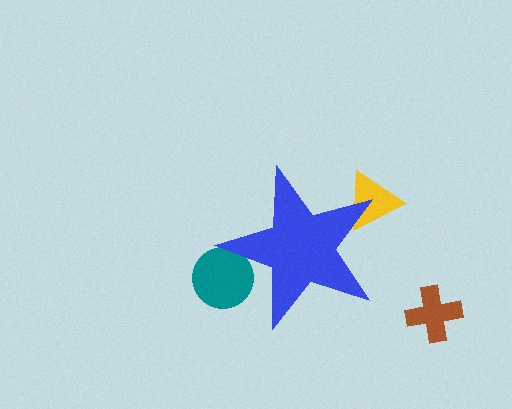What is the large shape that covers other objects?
A blue star.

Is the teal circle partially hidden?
Yes, the teal circle is partially hidden behind the blue star.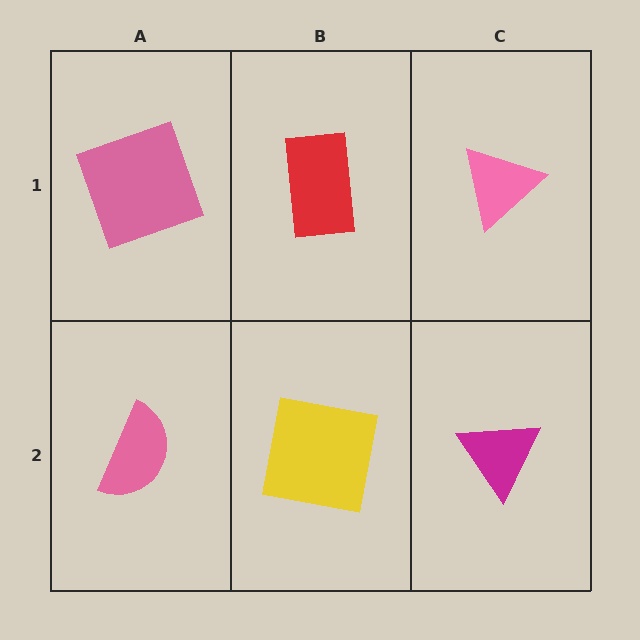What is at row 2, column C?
A magenta triangle.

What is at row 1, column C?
A pink triangle.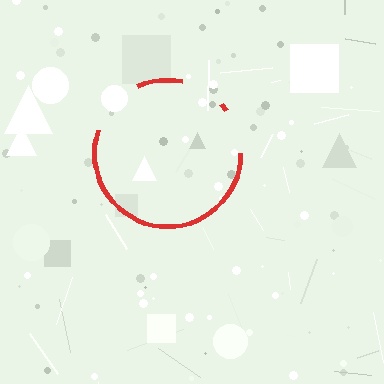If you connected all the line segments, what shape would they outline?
They would outline a circle.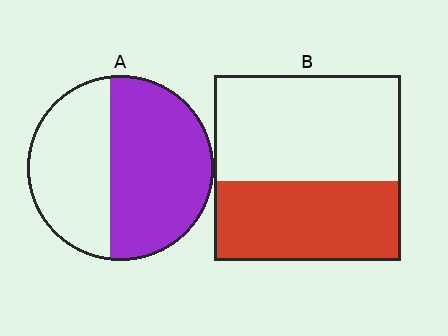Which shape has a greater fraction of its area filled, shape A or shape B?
Shape A.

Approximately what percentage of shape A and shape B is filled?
A is approximately 55% and B is approximately 45%.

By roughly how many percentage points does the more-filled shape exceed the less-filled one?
By roughly 15 percentage points (A over B).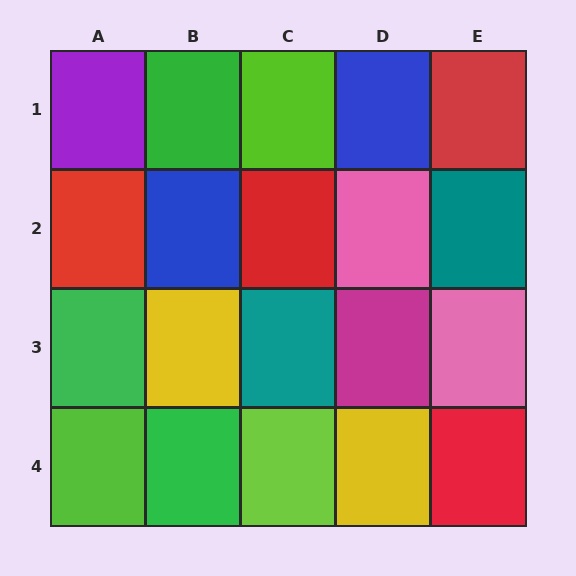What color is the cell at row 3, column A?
Green.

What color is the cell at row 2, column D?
Pink.